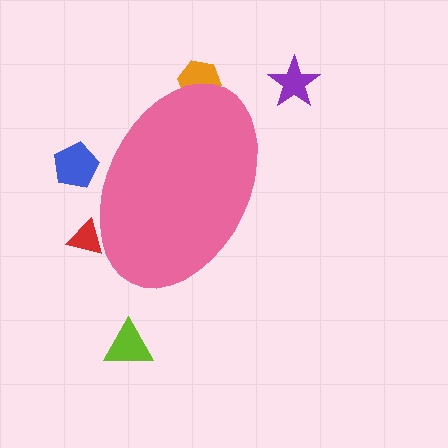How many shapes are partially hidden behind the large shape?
3 shapes are partially hidden.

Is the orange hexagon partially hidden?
Yes, the orange hexagon is partially hidden behind the pink ellipse.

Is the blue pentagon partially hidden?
Yes, the blue pentagon is partially hidden behind the pink ellipse.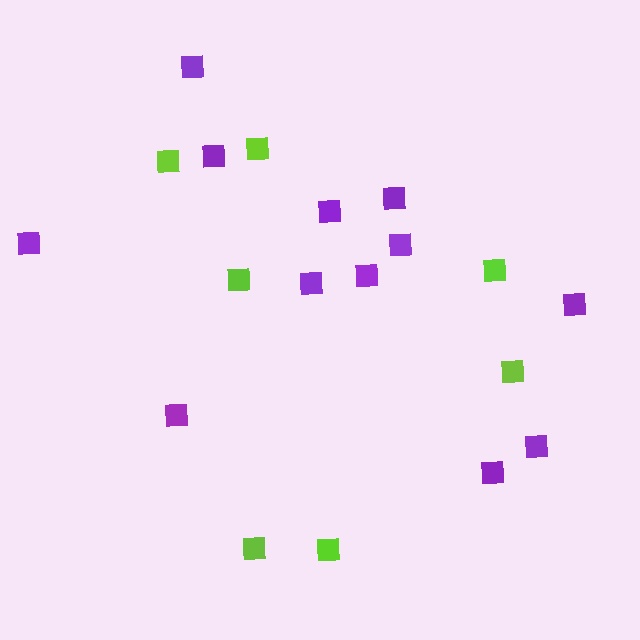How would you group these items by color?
There are 2 groups: one group of purple squares (12) and one group of lime squares (7).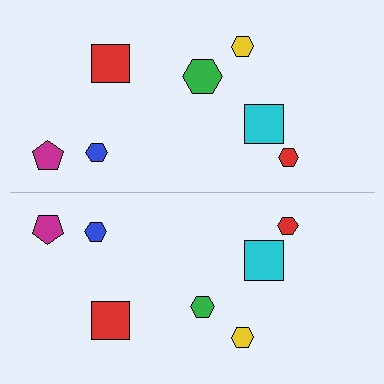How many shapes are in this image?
There are 14 shapes in this image.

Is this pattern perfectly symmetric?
No, the pattern is not perfectly symmetric. The green hexagon on the bottom side has a different size than its mirror counterpart.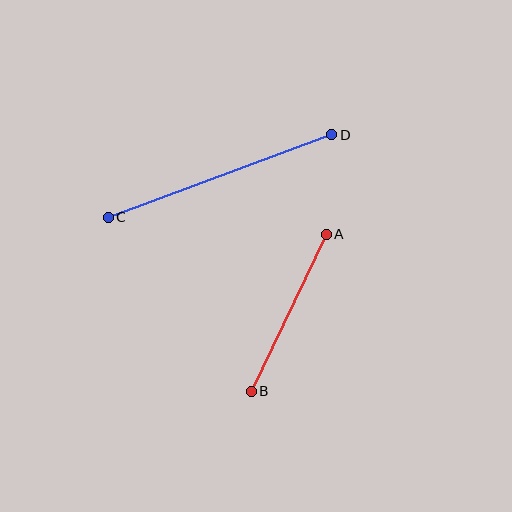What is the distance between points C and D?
The distance is approximately 238 pixels.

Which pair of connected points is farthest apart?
Points C and D are farthest apart.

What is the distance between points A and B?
The distance is approximately 174 pixels.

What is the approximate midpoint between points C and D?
The midpoint is at approximately (220, 176) pixels.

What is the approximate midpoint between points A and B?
The midpoint is at approximately (289, 313) pixels.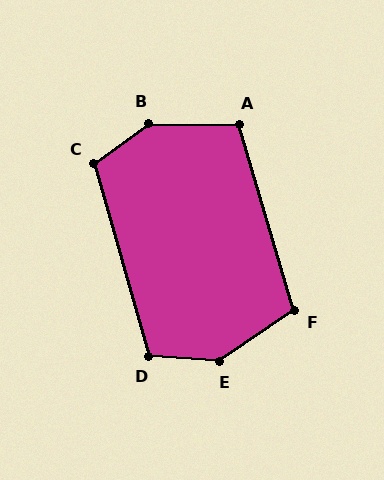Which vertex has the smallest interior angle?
F, at approximately 108 degrees.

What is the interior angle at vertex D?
Approximately 110 degrees (obtuse).